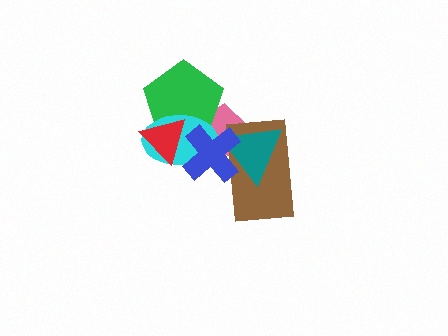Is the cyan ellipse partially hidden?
Yes, it is partially covered by another shape.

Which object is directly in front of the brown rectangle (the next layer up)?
The teal triangle is directly in front of the brown rectangle.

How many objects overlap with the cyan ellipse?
4 objects overlap with the cyan ellipse.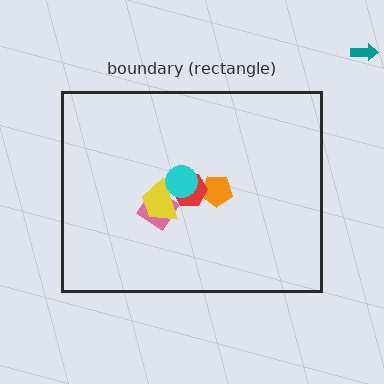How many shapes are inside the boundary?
5 inside, 1 outside.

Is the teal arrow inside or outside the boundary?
Outside.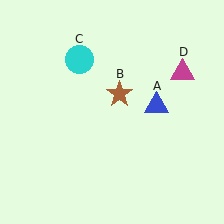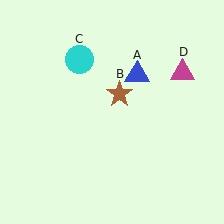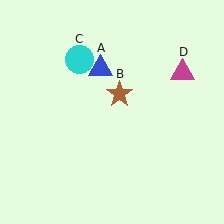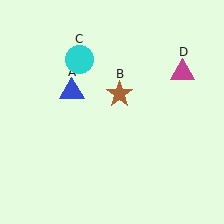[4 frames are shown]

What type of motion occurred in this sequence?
The blue triangle (object A) rotated counterclockwise around the center of the scene.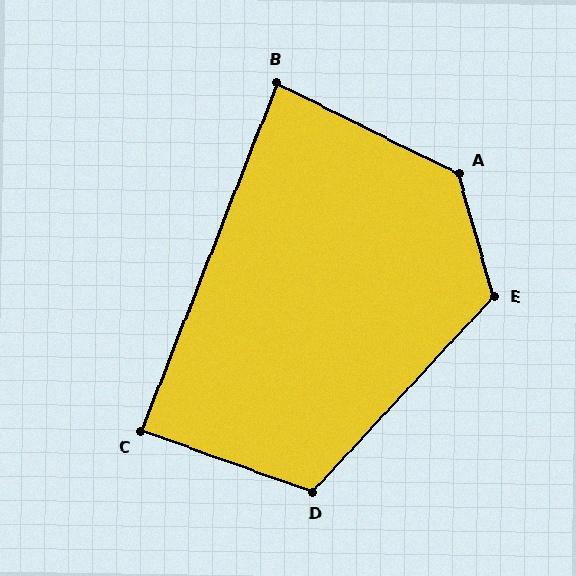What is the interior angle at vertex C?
Approximately 88 degrees (approximately right).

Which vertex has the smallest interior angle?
B, at approximately 85 degrees.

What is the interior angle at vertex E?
Approximately 121 degrees (obtuse).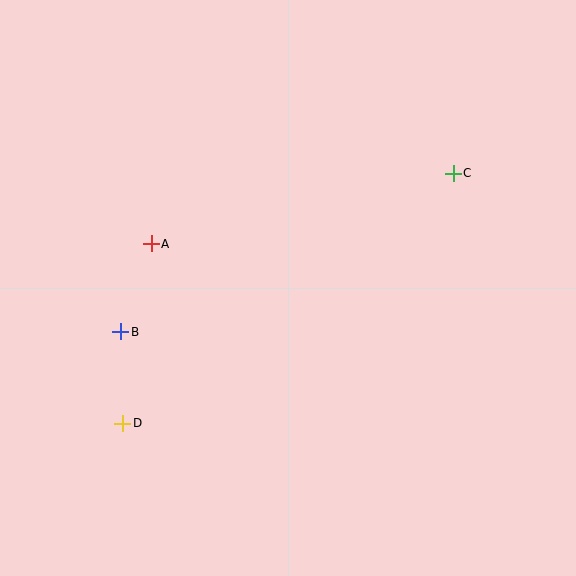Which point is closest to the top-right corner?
Point C is closest to the top-right corner.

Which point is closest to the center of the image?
Point A at (151, 244) is closest to the center.